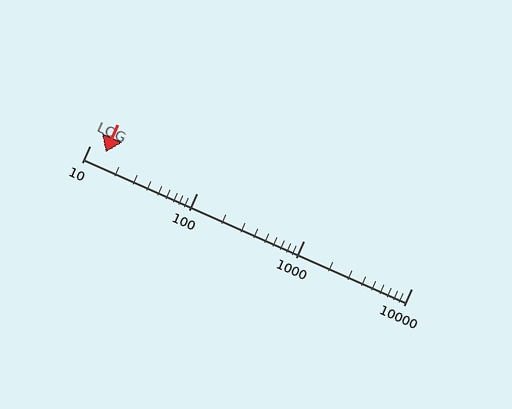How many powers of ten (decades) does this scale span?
The scale spans 3 decades, from 10 to 10000.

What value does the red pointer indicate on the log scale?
The pointer indicates approximately 14.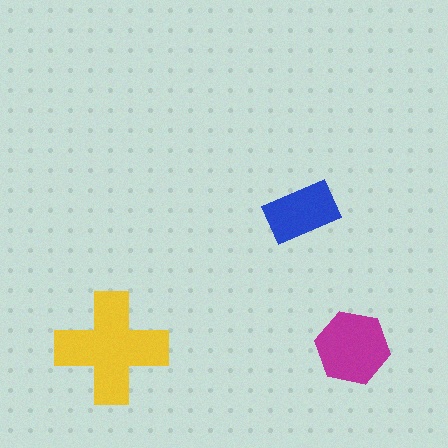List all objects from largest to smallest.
The yellow cross, the magenta hexagon, the blue rectangle.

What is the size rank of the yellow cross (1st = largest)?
1st.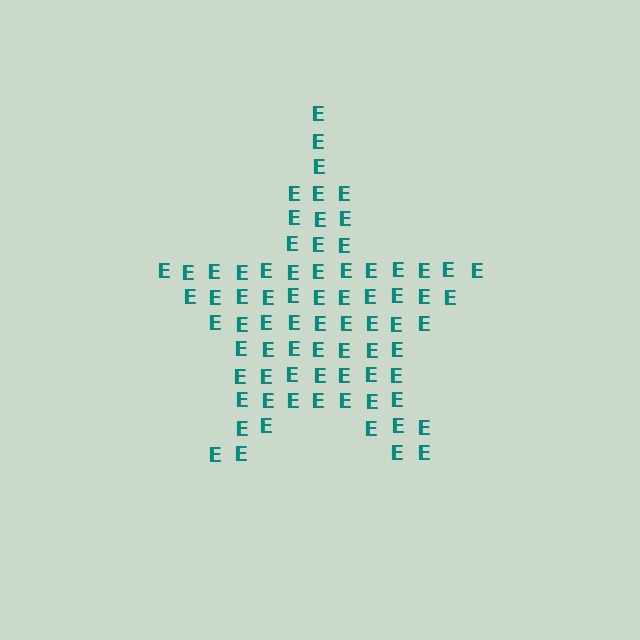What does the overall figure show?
The overall figure shows a star.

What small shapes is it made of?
It is made of small letter E's.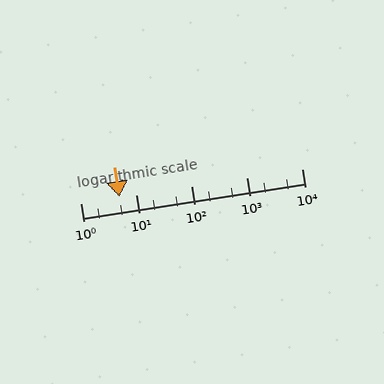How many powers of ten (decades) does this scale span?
The scale spans 4 decades, from 1 to 10000.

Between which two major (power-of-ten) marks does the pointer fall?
The pointer is between 1 and 10.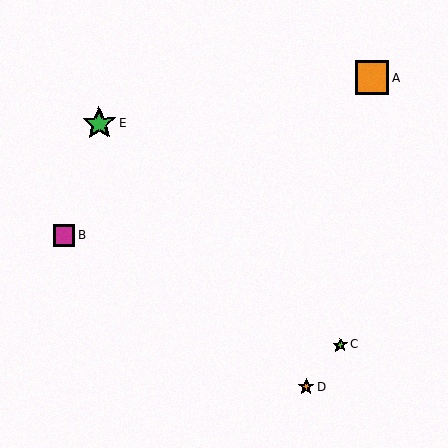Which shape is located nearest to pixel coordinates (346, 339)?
The lime star (labeled C) at (340, 345) is nearest to that location.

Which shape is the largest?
The green star (labeled E) is the largest.